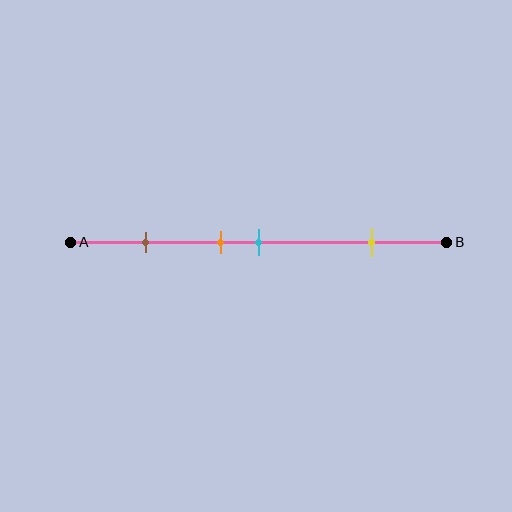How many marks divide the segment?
There are 4 marks dividing the segment.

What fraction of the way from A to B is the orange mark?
The orange mark is approximately 40% (0.4) of the way from A to B.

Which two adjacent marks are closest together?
The orange and cyan marks are the closest adjacent pair.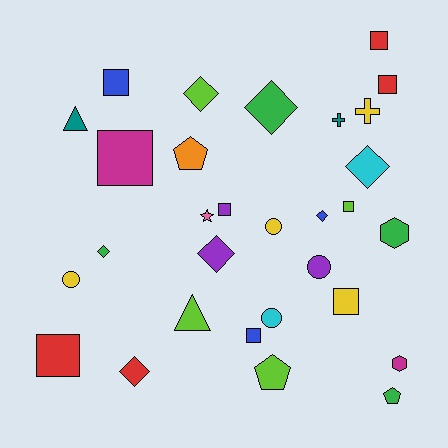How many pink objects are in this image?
There is 1 pink object.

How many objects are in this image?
There are 30 objects.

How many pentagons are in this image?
There are 3 pentagons.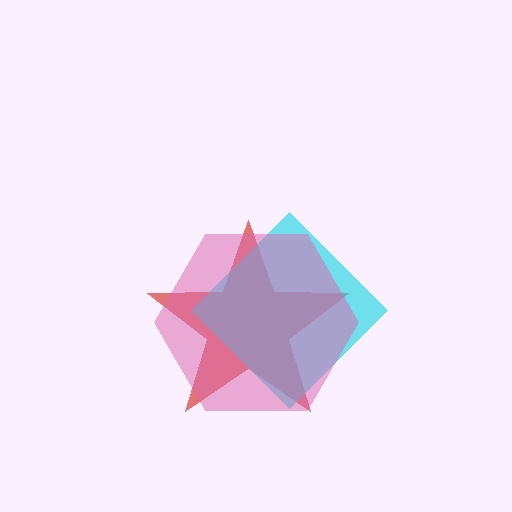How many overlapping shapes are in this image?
There are 3 overlapping shapes in the image.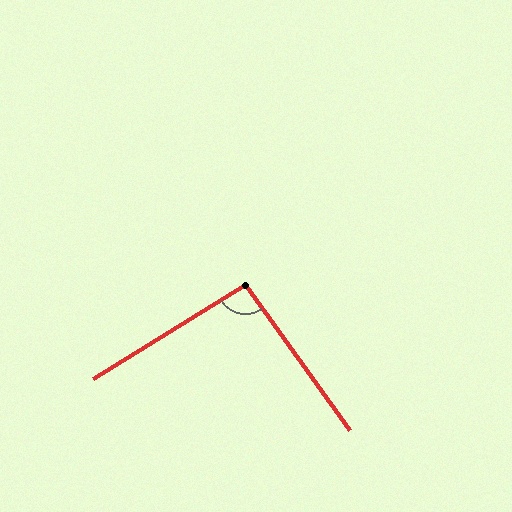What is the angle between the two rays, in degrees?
Approximately 94 degrees.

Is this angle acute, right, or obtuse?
It is approximately a right angle.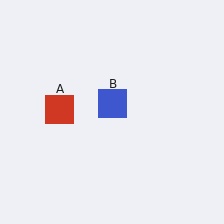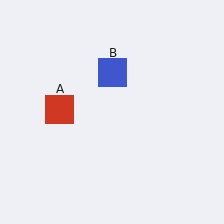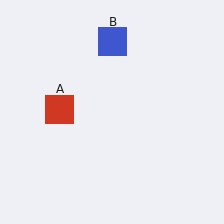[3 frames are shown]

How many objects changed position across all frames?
1 object changed position: blue square (object B).